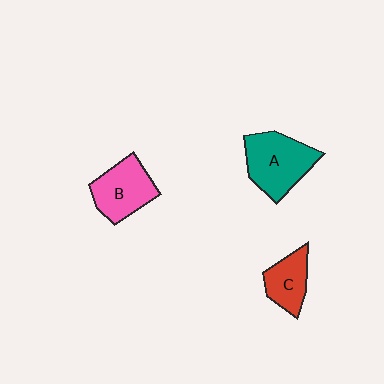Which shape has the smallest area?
Shape C (red).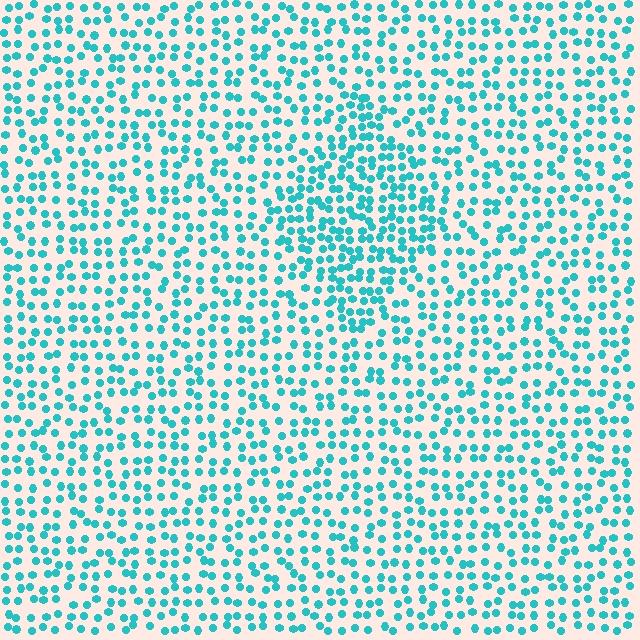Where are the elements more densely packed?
The elements are more densely packed inside the diamond boundary.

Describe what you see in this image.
The image contains small cyan elements arranged at two different densities. A diamond-shaped region is visible where the elements are more densely packed than the surrounding area.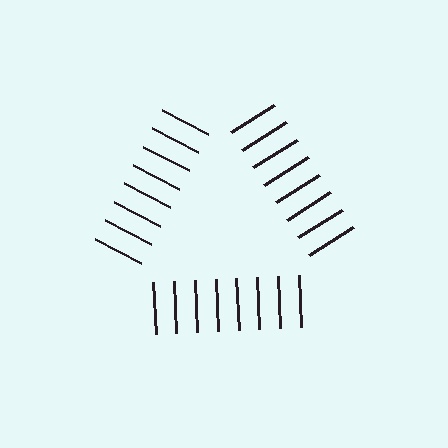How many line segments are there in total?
24 — 8 along each of the 3 edges.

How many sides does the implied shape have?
3 sides — the line-ends trace a triangle.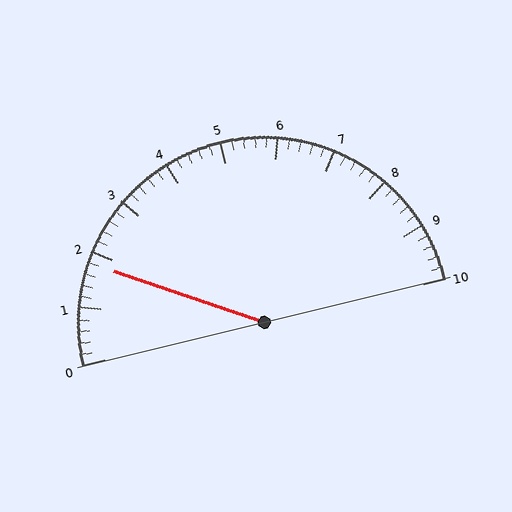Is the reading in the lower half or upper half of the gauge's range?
The reading is in the lower half of the range (0 to 10).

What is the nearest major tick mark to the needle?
The nearest major tick mark is 2.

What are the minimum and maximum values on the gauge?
The gauge ranges from 0 to 10.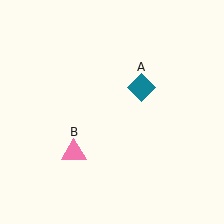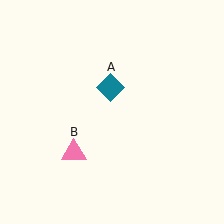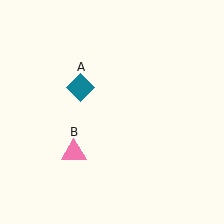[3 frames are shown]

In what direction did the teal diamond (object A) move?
The teal diamond (object A) moved left.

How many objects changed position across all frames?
1 object changed position: teal diamond (object A).